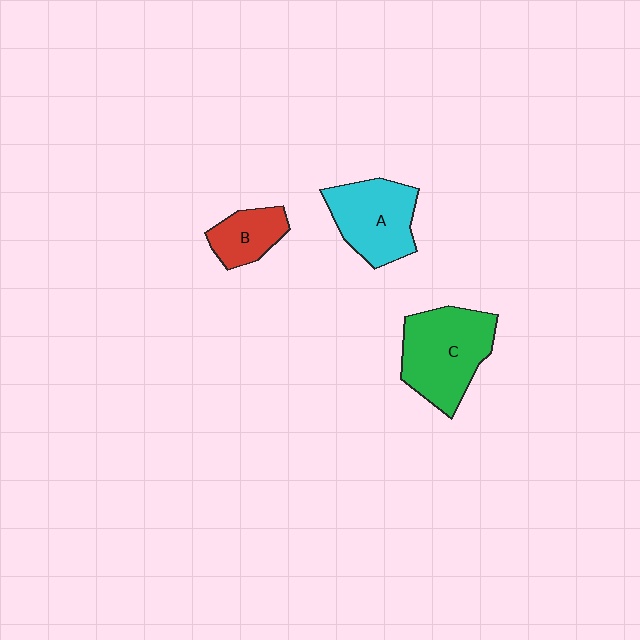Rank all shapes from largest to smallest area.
From largest to smallest: C (green), A (cyan), B (red).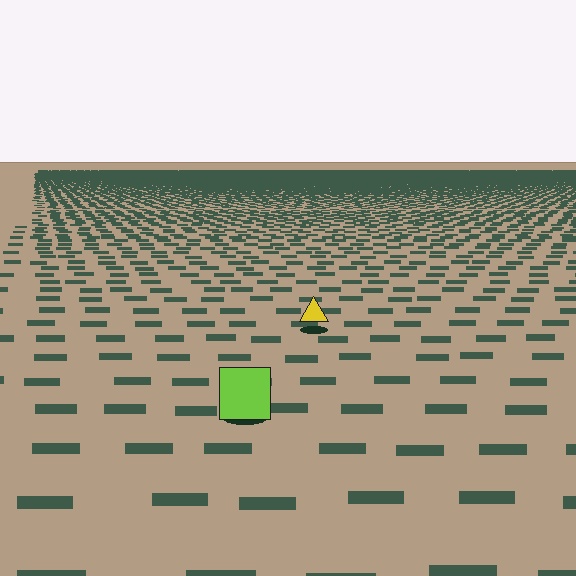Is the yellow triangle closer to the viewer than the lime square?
No. The lime square is closer — you can tell from the texture gradient: the ground texture is coarser near it.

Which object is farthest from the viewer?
The yellow triangle is farthest from the viewer. It appears smaller and the ground texture around it is denser.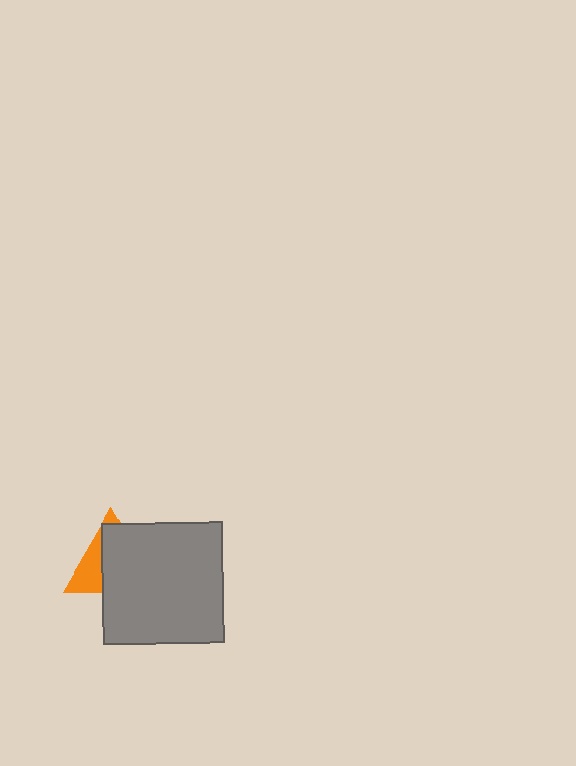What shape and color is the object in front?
The object in front is a gray square.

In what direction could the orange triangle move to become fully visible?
The orange triangle could move toward the upper-left. That would shift it out from behind the gray square entirely.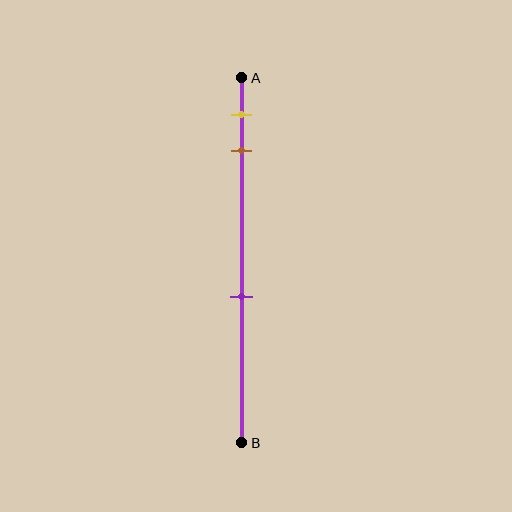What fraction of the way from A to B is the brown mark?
The brown mark is approximately 20% (0.2) of the way from A to B.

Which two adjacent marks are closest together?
The yellow and brown marks are the closest adjacent pair.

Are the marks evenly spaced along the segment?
No, the marks are not evenly spaced.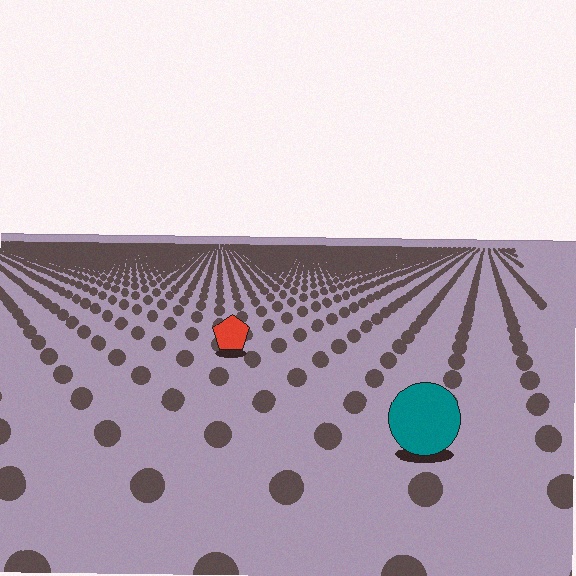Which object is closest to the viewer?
The teal circle is closest. The texture marks near it are larger and more spread out.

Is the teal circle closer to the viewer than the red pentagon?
Yes. The teal circle is closer — you can tell from the texture gradient: the ground texture is coarser near it.